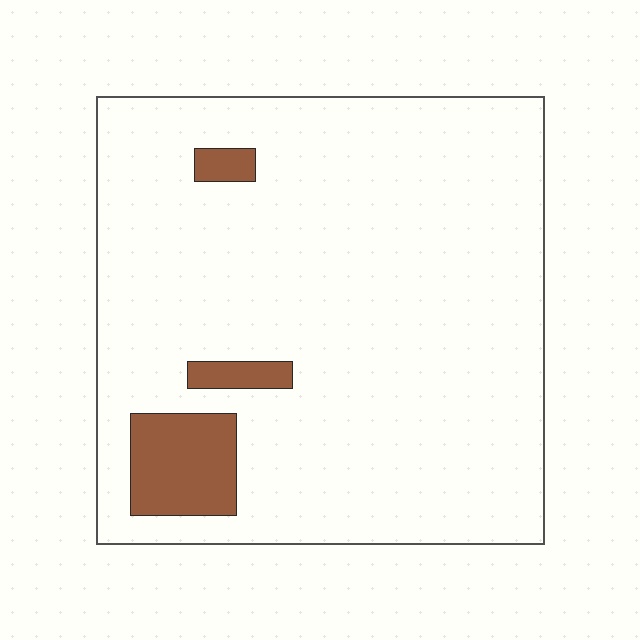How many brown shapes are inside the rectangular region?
3.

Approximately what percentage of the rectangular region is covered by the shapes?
Approximately 10%.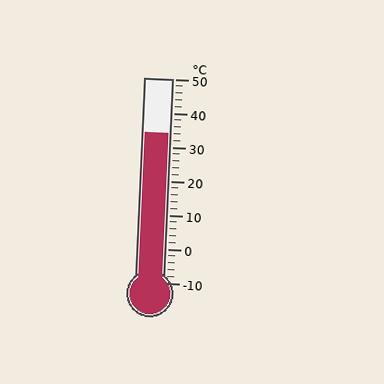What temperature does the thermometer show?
The thermometer shows approximately 34°C.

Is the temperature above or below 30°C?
The temperature is above 30°C.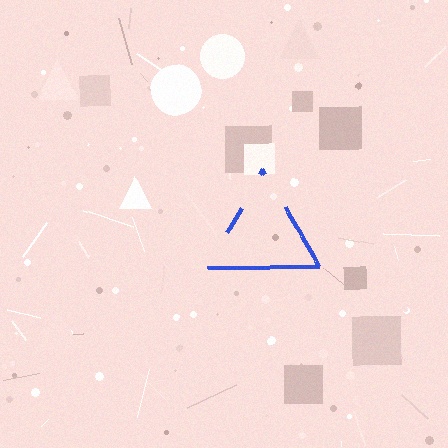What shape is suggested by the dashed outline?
The dashed outline suggests a triangle.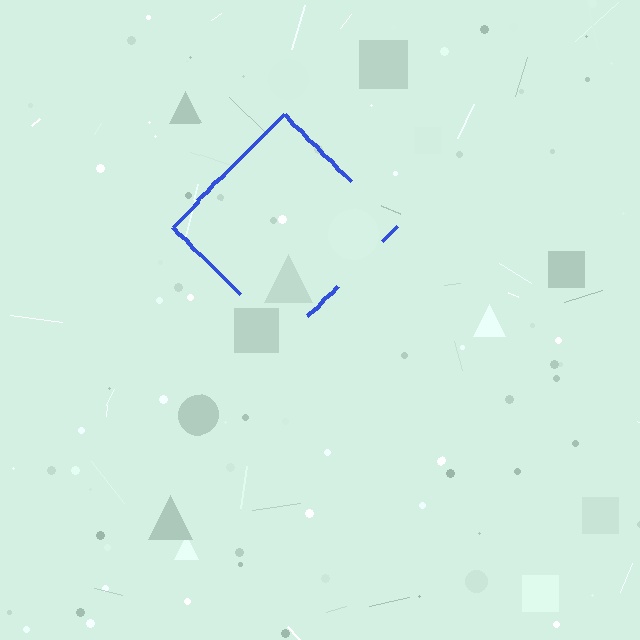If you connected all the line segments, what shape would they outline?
They would outline a diamond.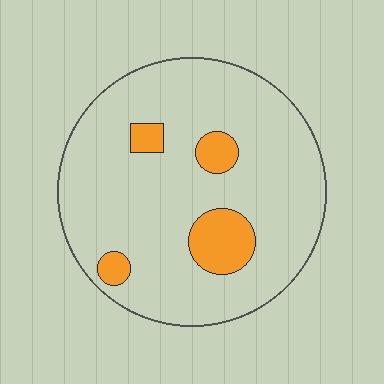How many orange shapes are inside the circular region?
4.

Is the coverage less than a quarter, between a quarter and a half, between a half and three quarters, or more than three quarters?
Less than a quarter.